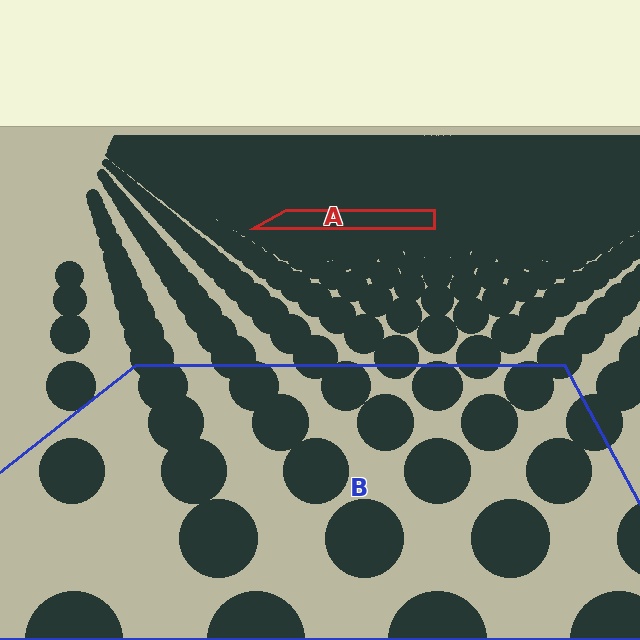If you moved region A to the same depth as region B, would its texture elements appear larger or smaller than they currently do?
They would appear larger. At a closer depth, the same texture elements are projected at a bigger on-screen size.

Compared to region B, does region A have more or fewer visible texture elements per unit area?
Region A has more texture elements per unit area — they are packed more densely because it is farther away.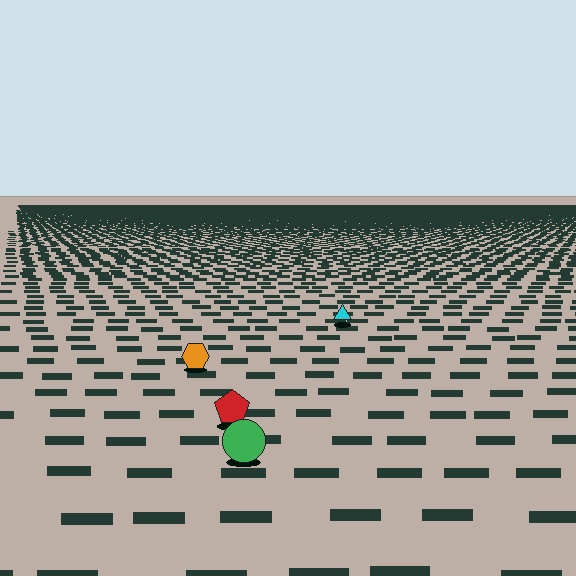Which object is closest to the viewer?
The green circle is closest. The texture marks near it are larger and more spread out.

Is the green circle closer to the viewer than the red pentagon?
Yes. The green circle is closer — you can tell from the texture gradient: the ground texture is coarser near it.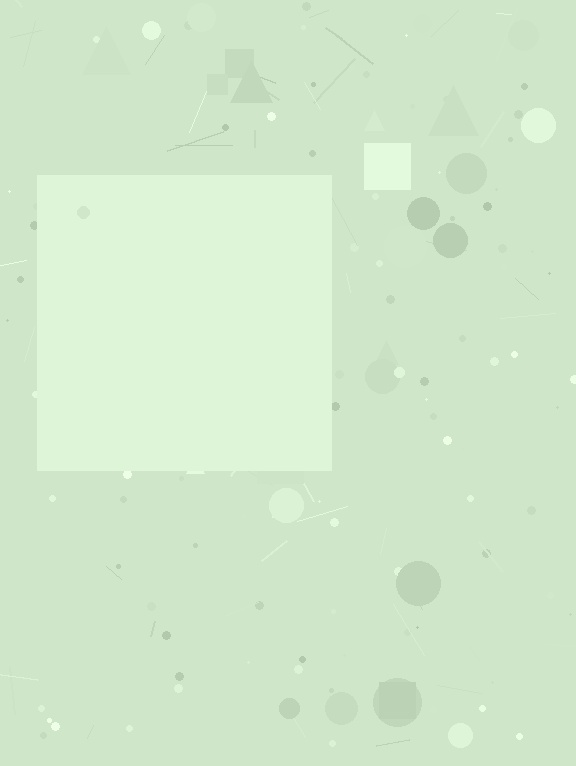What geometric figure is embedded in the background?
A square is embedded in the background.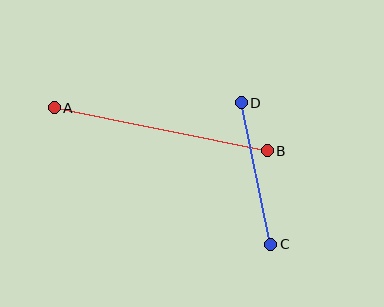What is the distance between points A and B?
The distance is approximately 218 pixels.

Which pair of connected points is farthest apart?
Points A and B are farthest apart.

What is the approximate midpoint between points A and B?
The midpoint is at approximately (161, 129) pixels.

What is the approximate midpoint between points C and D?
The midpoint is at approximately (256, 173) pixels.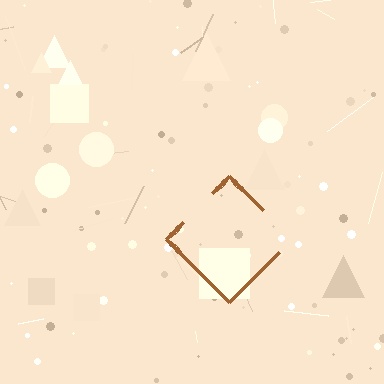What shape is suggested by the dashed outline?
The dashed outline suggests a diamond.